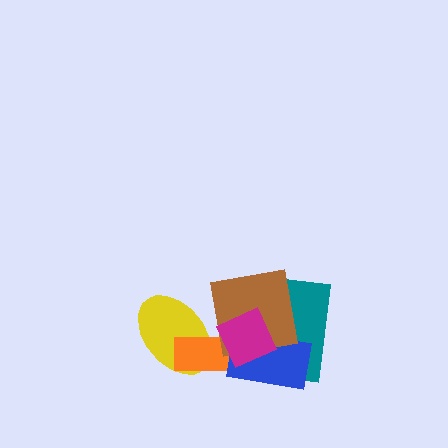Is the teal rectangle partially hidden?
Yes, it is partially covered by another shape.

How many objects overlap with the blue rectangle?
3 objects overlap with the blue rectangle.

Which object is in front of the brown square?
The magenta diamond is in front of the brown square.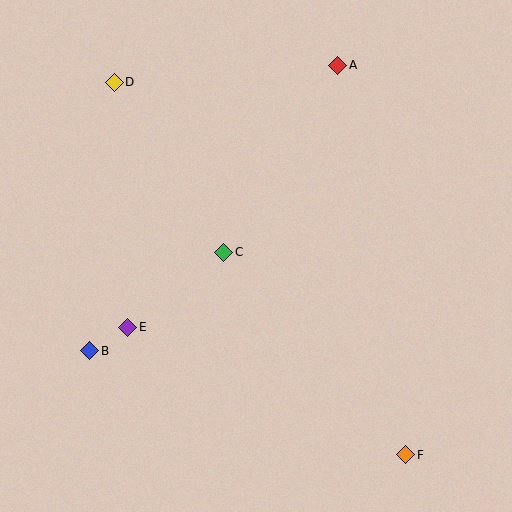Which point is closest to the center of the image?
Point C at (224, 252) is closest to the center.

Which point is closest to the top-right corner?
Point A is closest to the top-right corner.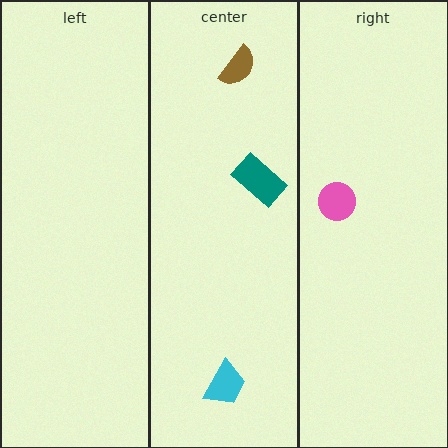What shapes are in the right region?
The pink circle.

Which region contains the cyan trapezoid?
The center region.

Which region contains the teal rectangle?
The center region.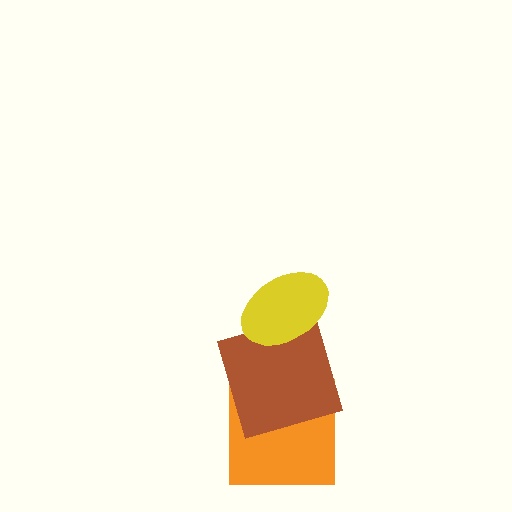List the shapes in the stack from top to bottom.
From top to bottom: the yellow ellipse, the brown square, the orange square.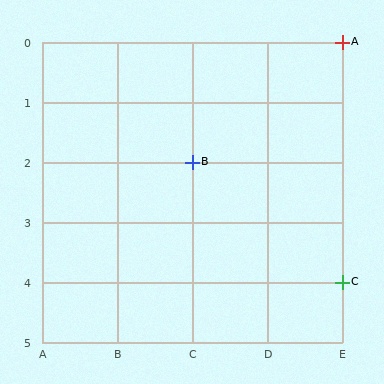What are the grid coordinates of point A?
Point A is at grid coordinates (E, 0).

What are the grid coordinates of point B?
Point B is at grid coordinates (C, 2).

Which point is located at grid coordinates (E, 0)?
Point A is at (E, 0).